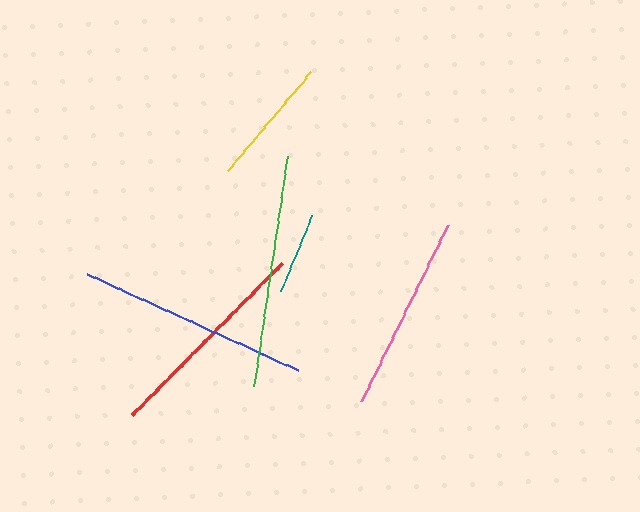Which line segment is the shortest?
The teal line is the shortest at approximately 81 pixels.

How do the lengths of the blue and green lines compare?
The blue and green lines are approximately the same length.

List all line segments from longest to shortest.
From longest to shortest: blue, green, red, pink, yellow, teal.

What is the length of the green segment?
The green segment is approximately 232 pixels long.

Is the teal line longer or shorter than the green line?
The green line is longer than the teal line.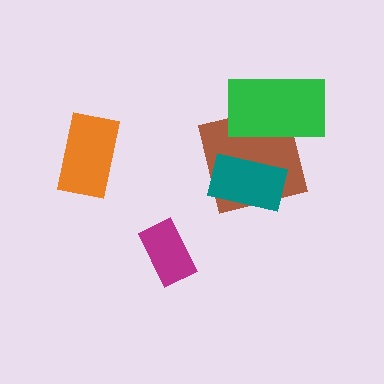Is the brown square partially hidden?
Yes, it is partially covered by another shape.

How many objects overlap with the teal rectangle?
1 object overlaps with the teal rectangle.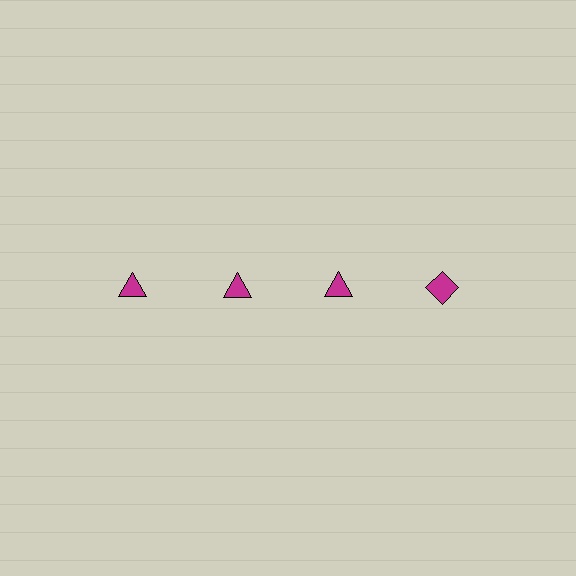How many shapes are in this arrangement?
There are 4 shapes arranged in a grid pattern.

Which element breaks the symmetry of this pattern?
The magenta diamond in the top row, second from right column breaks the symmetry. All other shapes are magenta triangles.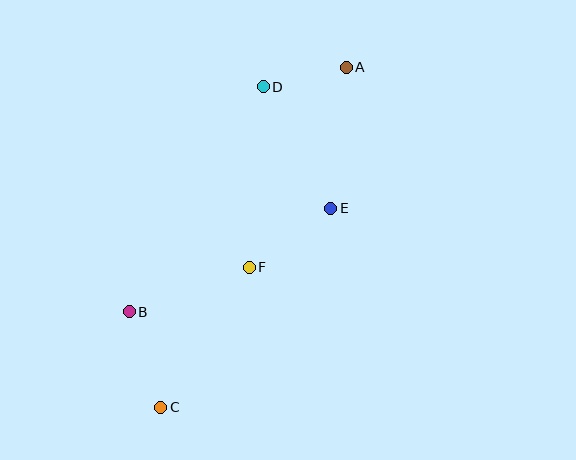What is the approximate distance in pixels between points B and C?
The distance between B and C is approximately 100 pixels.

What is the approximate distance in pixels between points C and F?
The distance between C and F is approximately 166 pixels.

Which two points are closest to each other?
Points A and D are closest to each other.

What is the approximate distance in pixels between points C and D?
The distance between C and D is approximately 336 pixels.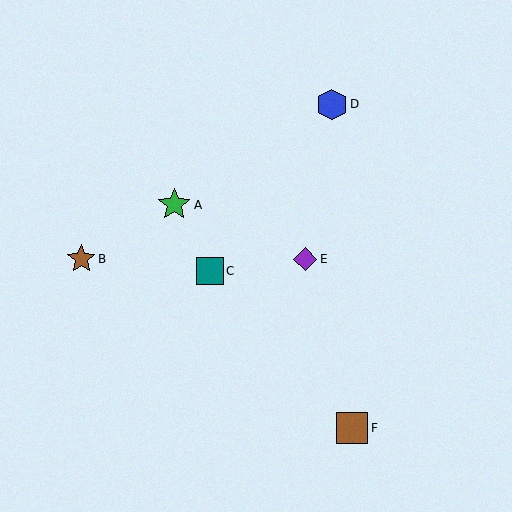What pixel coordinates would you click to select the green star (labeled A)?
Click at (174, 205) to select the green star A.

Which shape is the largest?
The green star (labeled A) is the largest.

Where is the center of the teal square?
The center of the teal square is at (210, 271).